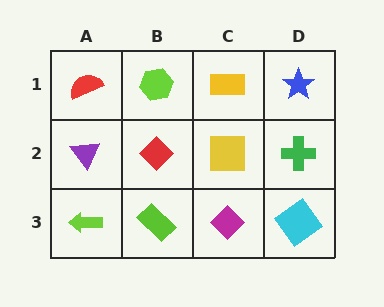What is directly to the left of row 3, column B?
A lime arrow.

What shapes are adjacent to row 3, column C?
A yellow square (row 2, column C), a lime rectangle (row 3, column B), a cyan diamond (row 3, column D).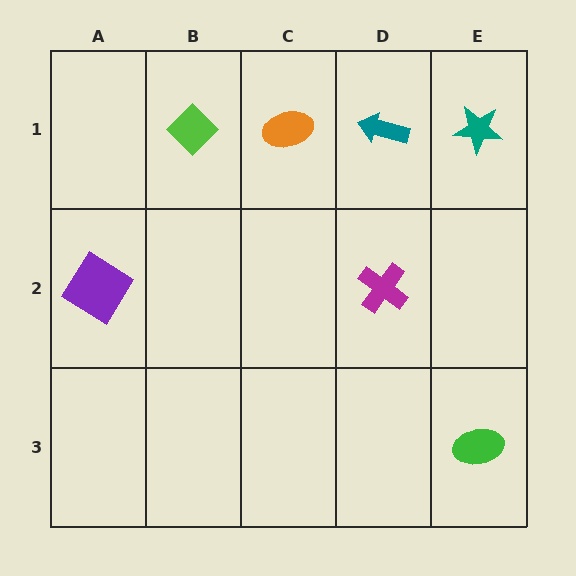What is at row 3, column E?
A green ellipse.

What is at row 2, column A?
A purple diamond.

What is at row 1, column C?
An orange ellipse.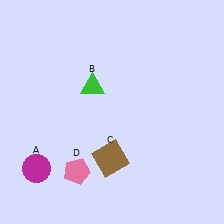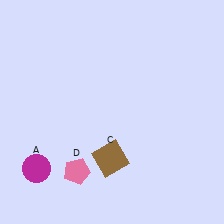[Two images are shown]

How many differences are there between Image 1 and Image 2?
There is 1 difference between the two images.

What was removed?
The green triangle (B) was removed in Image 2.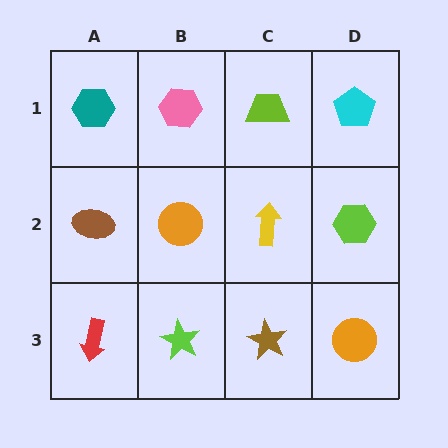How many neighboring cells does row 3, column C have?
3.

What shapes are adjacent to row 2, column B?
A pink hexagon (row 1, column B), a lime star (row 3, column B), a brown ellipse (row 2, column A), a yellow arrow (row 2, column C).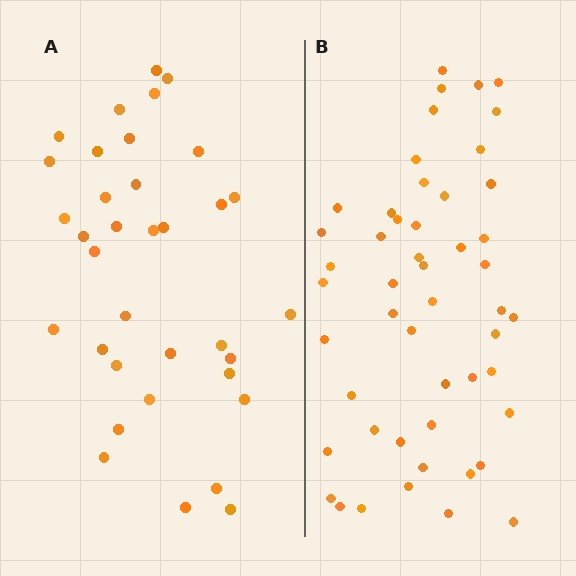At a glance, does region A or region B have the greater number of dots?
Region B (the right region) has more dots.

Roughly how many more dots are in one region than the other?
Region B has approximately 15 more dots than region A.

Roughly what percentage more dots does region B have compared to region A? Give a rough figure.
About 45% more.